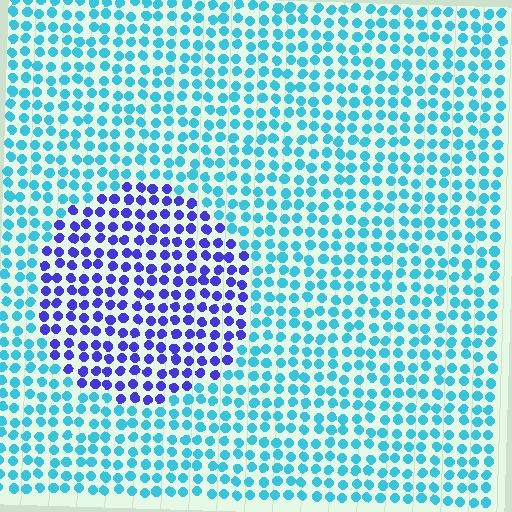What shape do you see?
I see a circle.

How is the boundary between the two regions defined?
The boundary is defined purely by a slight shift in hue (about 57 degrees). Spacing, size, and orientation are identical on both sides.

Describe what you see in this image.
The image is filled with small cyan elements in a uniform arrangement. A circle-shaped region is visible where the elements are tinted to a slightly different hue, forming a subtle color boundary.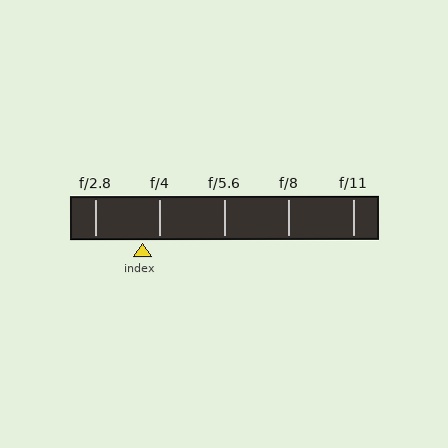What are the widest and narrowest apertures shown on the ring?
The widest aperture shown is f/2.8 and the narrowest is f/11.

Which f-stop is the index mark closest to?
The index mark is closest to f/4.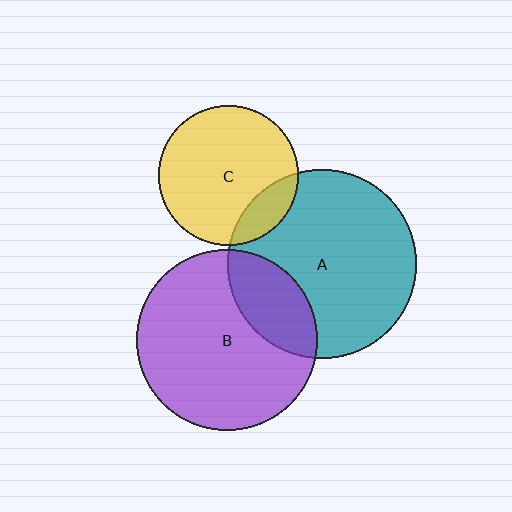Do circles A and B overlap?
Yes.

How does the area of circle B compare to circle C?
Approximately 1.7 times.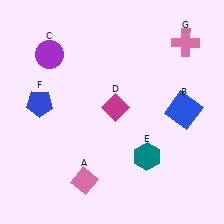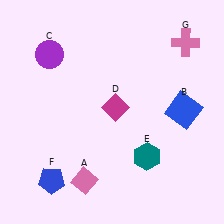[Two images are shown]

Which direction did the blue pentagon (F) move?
The blue pentagon (F) moved down.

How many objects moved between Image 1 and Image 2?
1 object moved between the two images.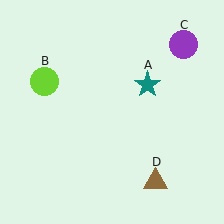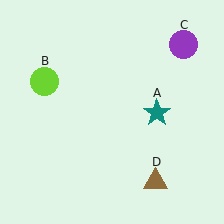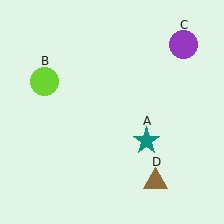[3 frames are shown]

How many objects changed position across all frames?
1 object changed position: teal star (object A).